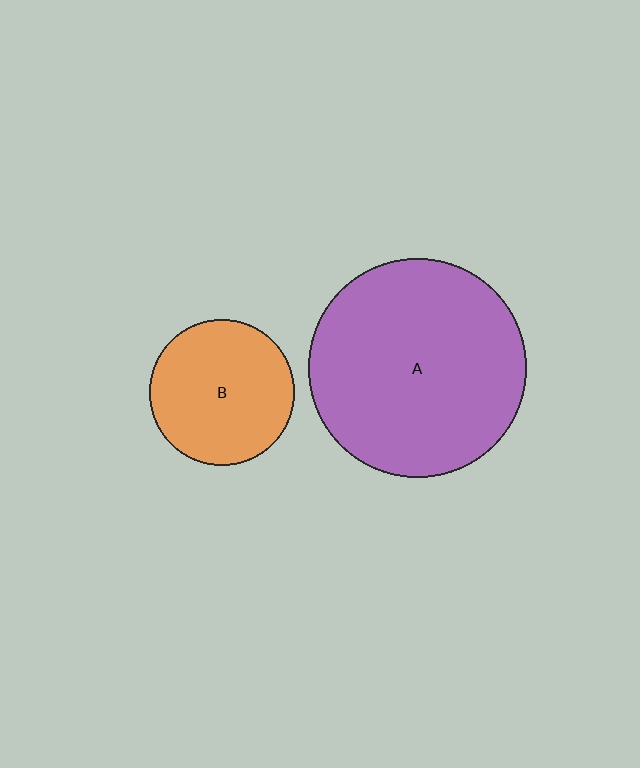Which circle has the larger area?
Circle A (purple).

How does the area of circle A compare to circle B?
Approximately 2.3 times.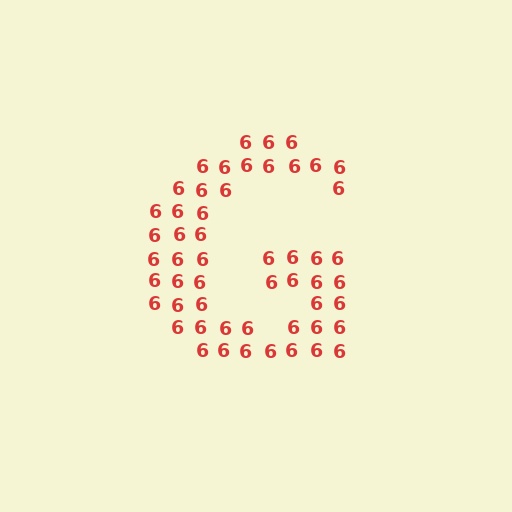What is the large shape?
The large shape is the letter G.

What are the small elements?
The small elements are digit 6's.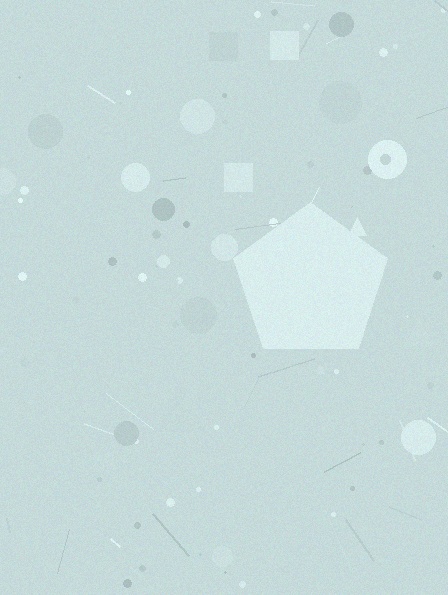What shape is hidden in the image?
A pentagon is hidden in the image.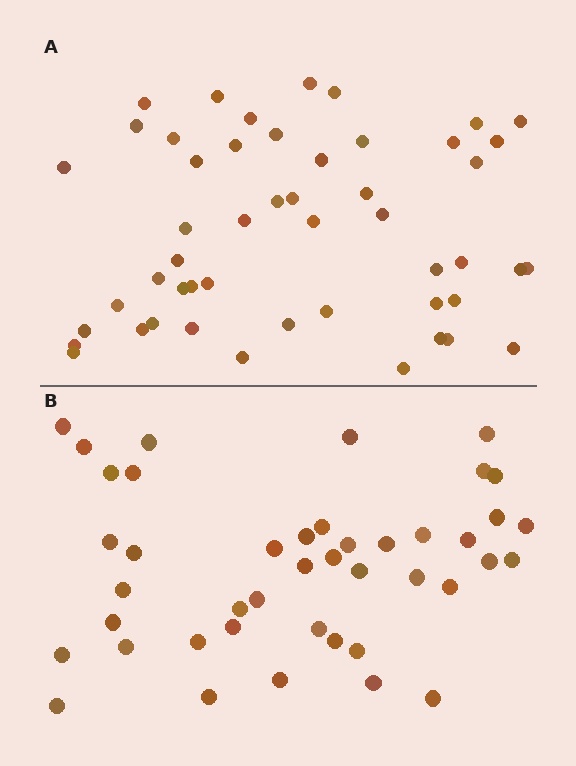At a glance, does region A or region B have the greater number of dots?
Region A (the top region) has more dots.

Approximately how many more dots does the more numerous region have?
Region A has roughly 8 or so more dots than region B.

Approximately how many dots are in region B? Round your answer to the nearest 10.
About 40 dots. (The exact count is 43, which rounds to 40.)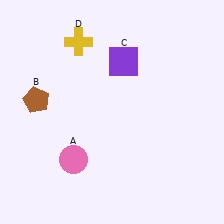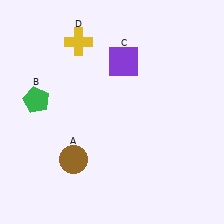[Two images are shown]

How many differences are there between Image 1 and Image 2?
There are 2 differences between the two images.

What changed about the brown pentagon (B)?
In Image 1, B is brown. In Image 2, it changed to green.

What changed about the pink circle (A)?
In Image 1, A is pink. In Image 2, it changed to brown.